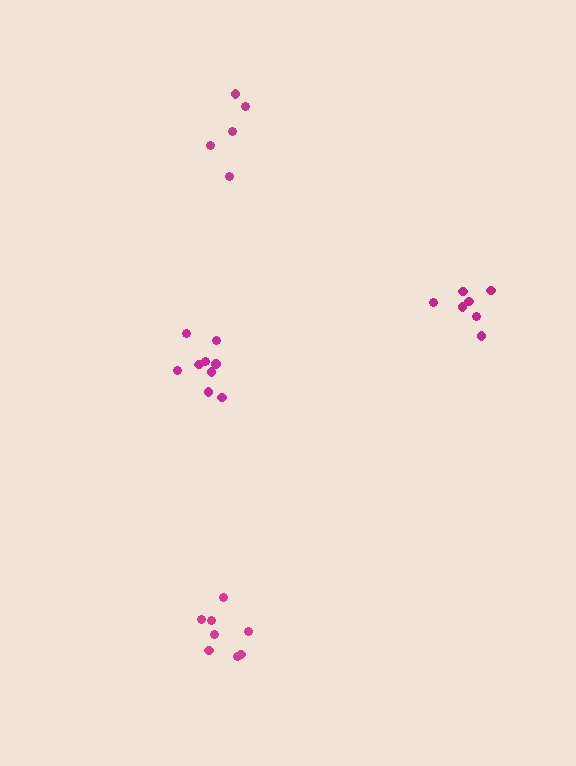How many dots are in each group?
Group 1: 8 dots, Group 2: 9 dots, Group 3: 5 dots, Group 4: 7 dots (29 total).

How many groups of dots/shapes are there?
There are 4 groups.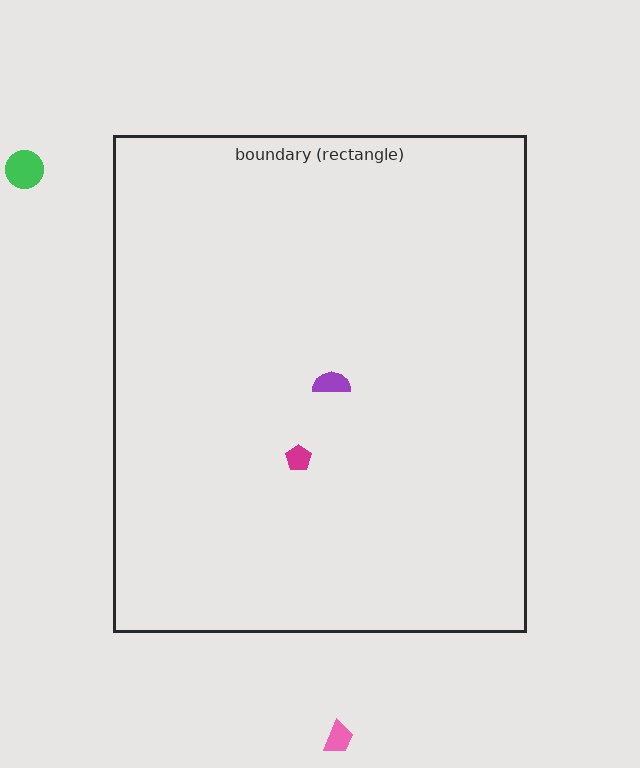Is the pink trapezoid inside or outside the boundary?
Outside.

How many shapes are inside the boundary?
2 inside, 2 outside.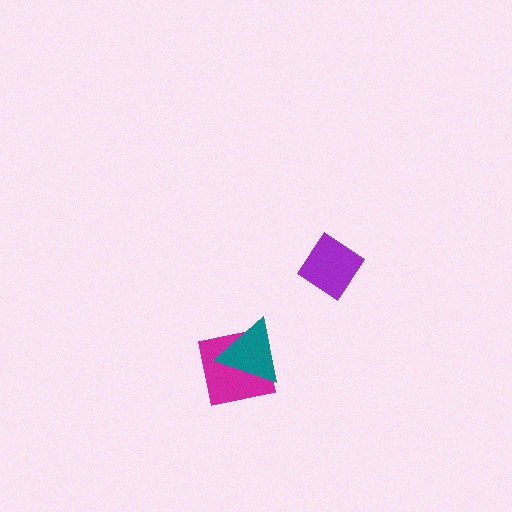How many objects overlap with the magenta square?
1 object overlaps with the magenta square.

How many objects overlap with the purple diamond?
0 objects overlap with the purple diamond.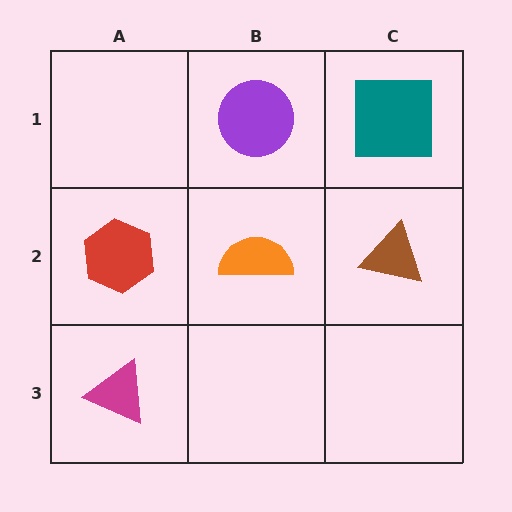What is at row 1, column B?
A purple circle.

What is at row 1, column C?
A teal square.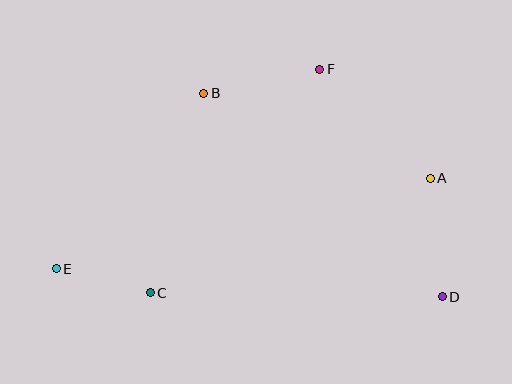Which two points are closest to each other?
Points C and E are closest to each other.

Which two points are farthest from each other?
Points D and E are farthest from each other.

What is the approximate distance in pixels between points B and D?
The distance between B and D is approximately 314 pixels.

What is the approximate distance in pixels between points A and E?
The distance between A and E is approximately 385 pixels.